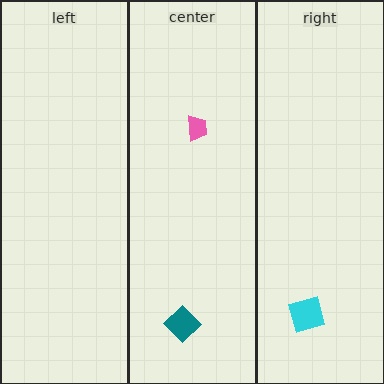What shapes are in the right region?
The cyan diamond.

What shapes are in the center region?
The teal diamond, the pink trapezoid.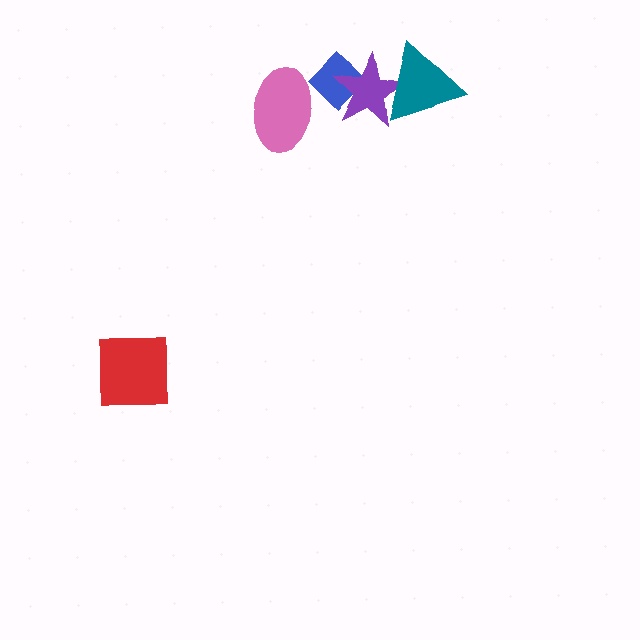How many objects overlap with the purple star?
2 objects overlap with the purple star.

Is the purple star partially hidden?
Yes, it is partially covered by another shape.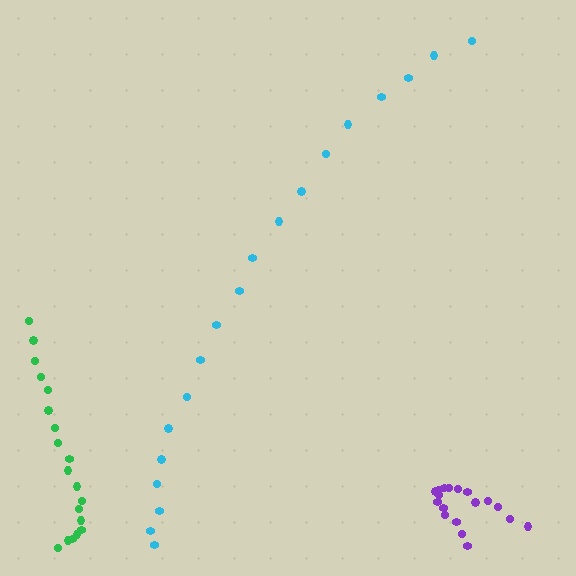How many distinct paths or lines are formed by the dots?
There are 3 distinct paths.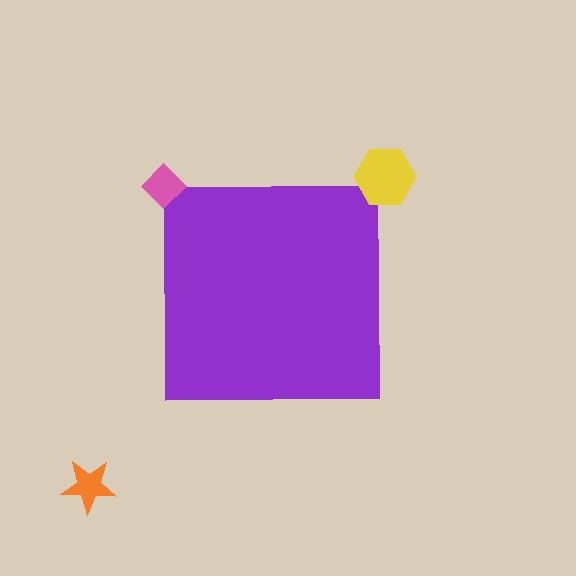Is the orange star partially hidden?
No, the orange star is fully visible.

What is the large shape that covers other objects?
A purple square.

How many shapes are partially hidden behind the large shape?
0 shapes are partially hidden.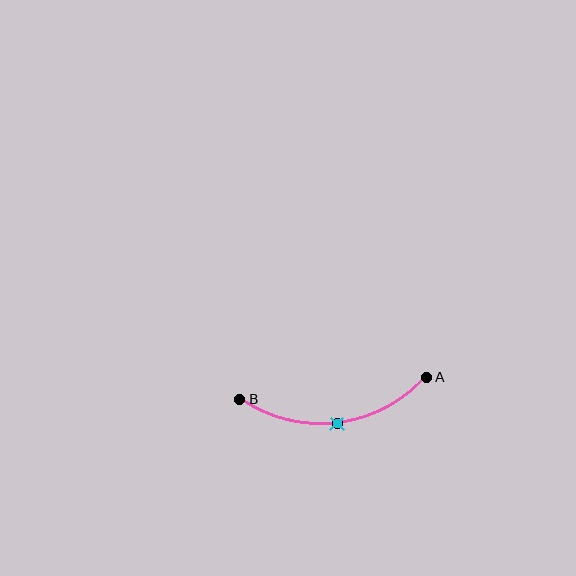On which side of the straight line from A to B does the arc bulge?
The arc bulges below the straight line connecting A and B.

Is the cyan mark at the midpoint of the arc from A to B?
Yes. The cyan mark lies on the arc at equal arc-length from both A and B — it is the arc midpoint.